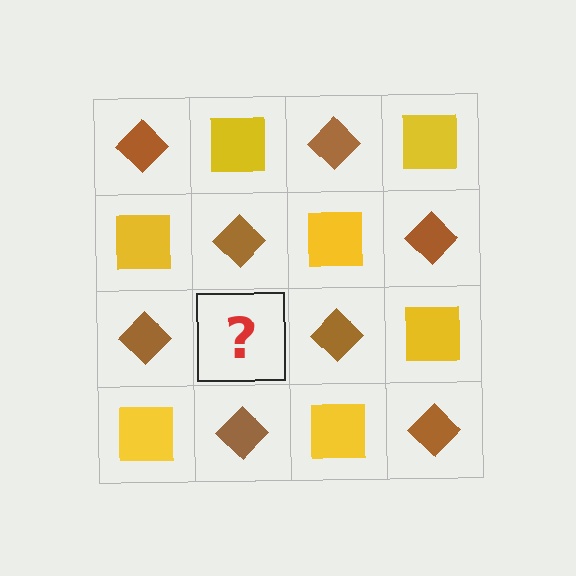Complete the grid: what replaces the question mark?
The question mark should be replaced with a yellow square.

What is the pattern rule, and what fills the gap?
The rule is that it alternates brown diamond and yellow square in a checkerboard pattern. The gap should be filled with a yellow square.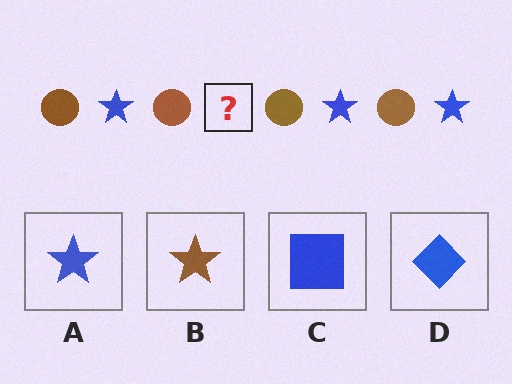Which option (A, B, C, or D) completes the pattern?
A.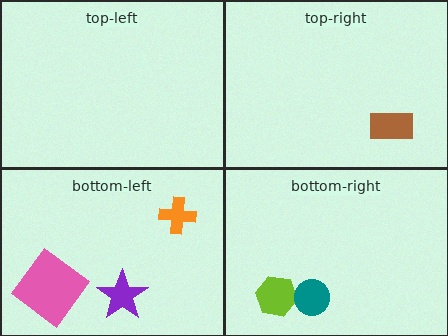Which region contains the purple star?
The bottom-left region.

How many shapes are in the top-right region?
1.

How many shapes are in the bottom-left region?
3.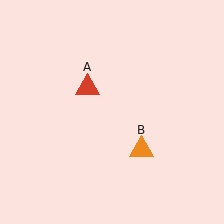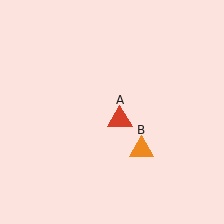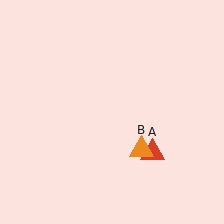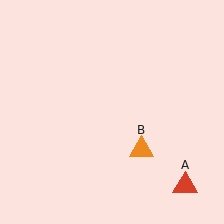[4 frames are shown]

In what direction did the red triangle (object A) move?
The red triangle (object A) moved down and to the right.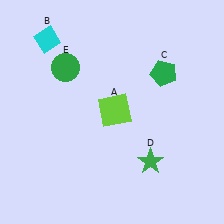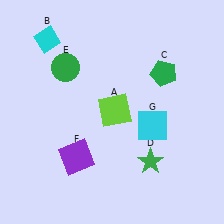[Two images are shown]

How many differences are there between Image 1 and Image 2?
There are 2 differences between the two images.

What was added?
A purple square (F), a cyan square (G) were added in Image 2.